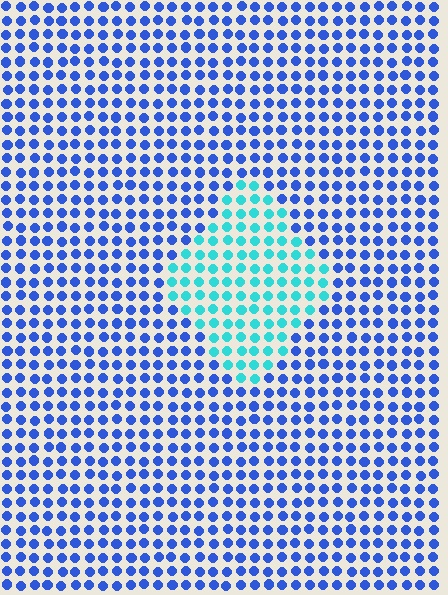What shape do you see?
I see a diamond.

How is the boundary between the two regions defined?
The boundary is defined purely by a slight shift in hue (about 47 degrees). Spacing, size, and orientation are identical on both sides.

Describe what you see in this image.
The image is filled with small blue elements in a uniform arrangement. A diamond-shaped region is visible where the elements are tinted to a slightly different hue, forming a subtle color boundary.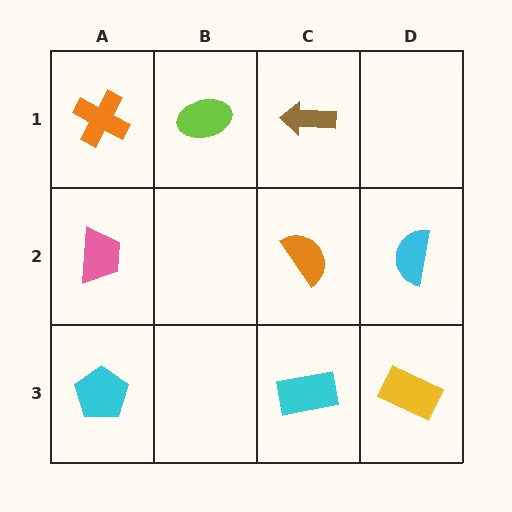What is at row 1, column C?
A brown arrow.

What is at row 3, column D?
A yellow rectangle.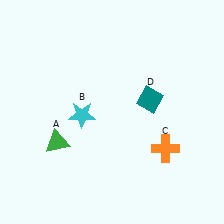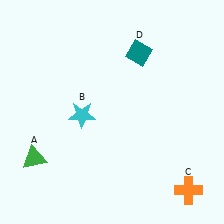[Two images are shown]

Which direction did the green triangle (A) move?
The green triangle (A) moved left.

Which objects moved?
The objects that moved are: the green triangle (A), the orange cross (C), the teal diamond (D).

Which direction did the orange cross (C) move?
The orange cross (C) moved down.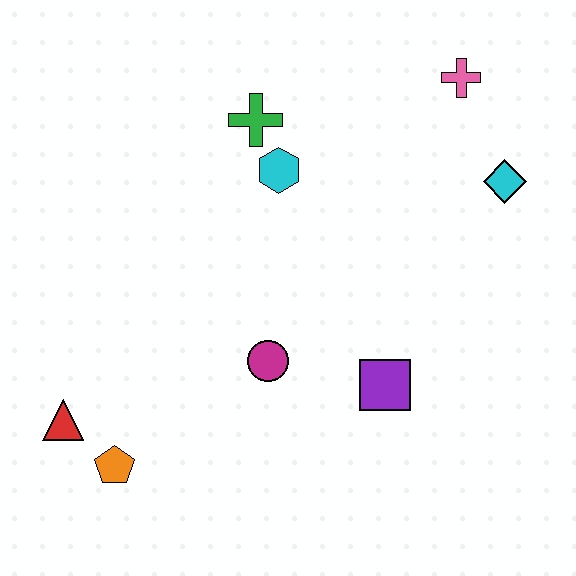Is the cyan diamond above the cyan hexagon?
No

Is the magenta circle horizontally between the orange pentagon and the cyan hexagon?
Yes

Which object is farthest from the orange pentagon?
The pink cross is farthest from the orange pentagon.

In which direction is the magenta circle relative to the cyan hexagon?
The magenta circle is below the cyan hexagon.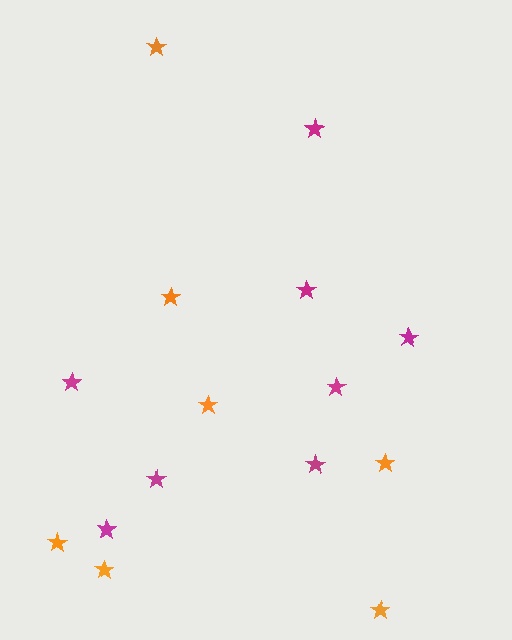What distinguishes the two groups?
There are 2 groups: one group of orange stars (7) and one group of magenta stars (8).